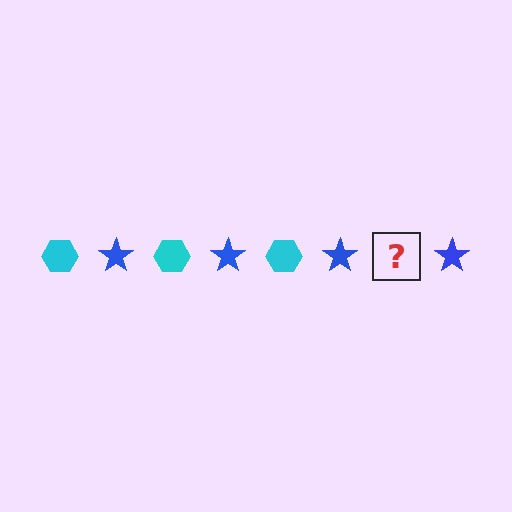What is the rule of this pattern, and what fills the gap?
The rule is that the pattern alternates between cyan hexagon and blue star. The gap should be filled with a cyan hexagon.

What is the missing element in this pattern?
The missing element is a cyan hexagon.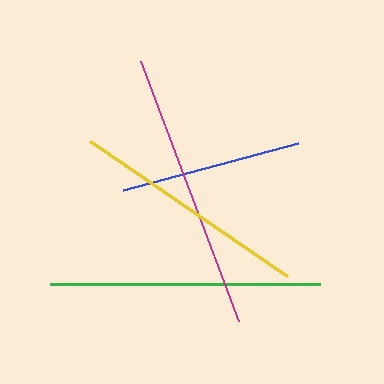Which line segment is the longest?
The magenta line is the longest at approximately 277 pixels.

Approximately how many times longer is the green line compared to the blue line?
The green line is approximately 1.5 times the length of the blue line.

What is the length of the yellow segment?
The yellow segment is approximately 240 pixels long.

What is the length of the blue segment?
The blue segment is approximately 181 pixels long.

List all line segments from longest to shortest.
From longest to shortest: magenta, green, yellow, blue.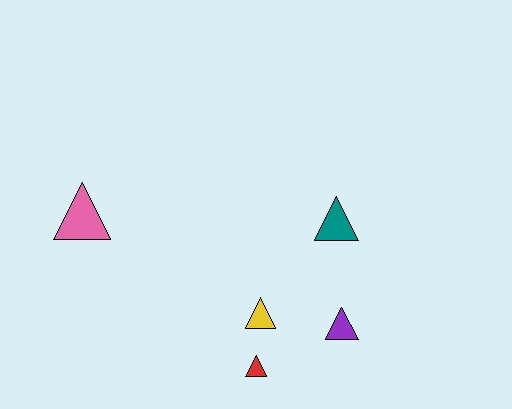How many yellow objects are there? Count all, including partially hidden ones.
There is 1 yellow object.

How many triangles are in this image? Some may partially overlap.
There are 5 triangles.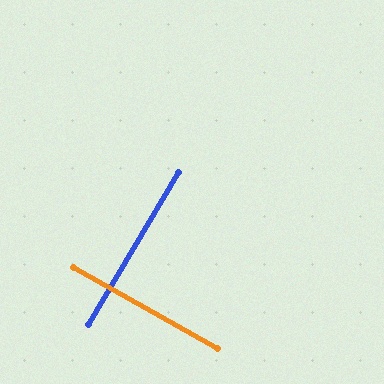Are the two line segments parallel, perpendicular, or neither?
Perpendicular — they meet at approximately 89°.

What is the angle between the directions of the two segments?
Approximately 89 degrees.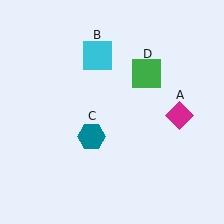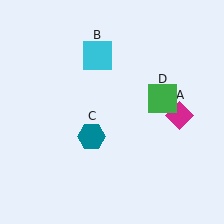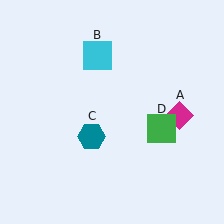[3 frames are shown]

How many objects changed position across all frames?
1 object changed position: green square (object D).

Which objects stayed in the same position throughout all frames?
Magenta diamond (object A) and cyan square (object B) and teal hexagon (object C) remained stationary.